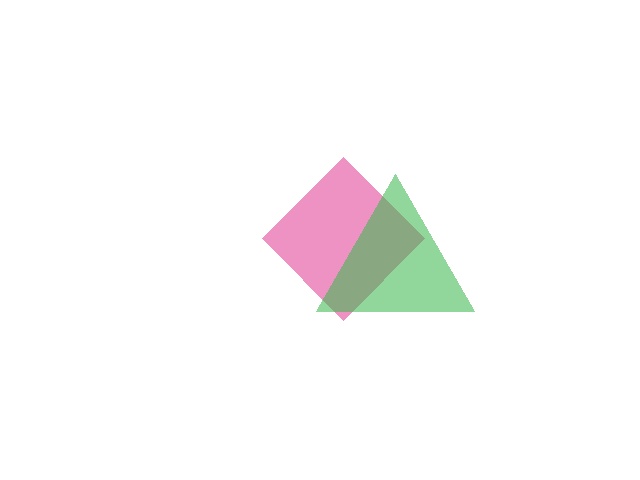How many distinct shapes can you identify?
There are 2 distinct shapes: a pink diamond, a green triangle.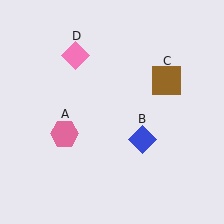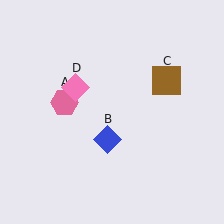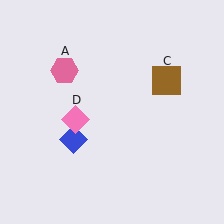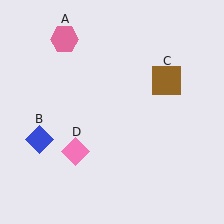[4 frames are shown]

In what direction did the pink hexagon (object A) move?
The pink hexagon (object A) moved up.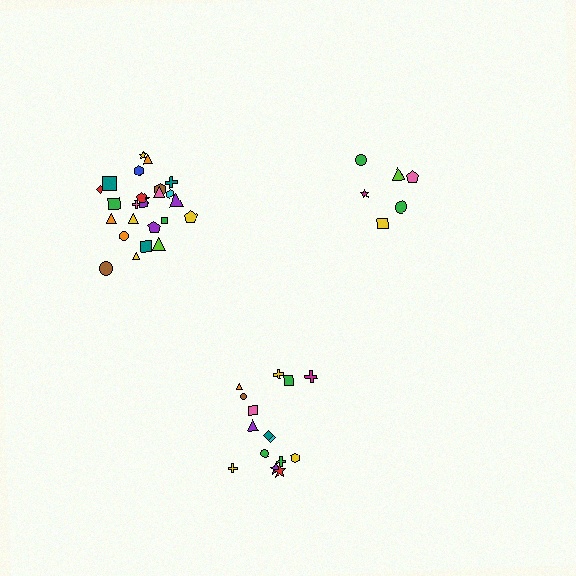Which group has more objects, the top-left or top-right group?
The top-left group.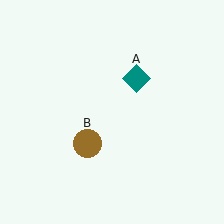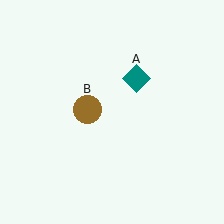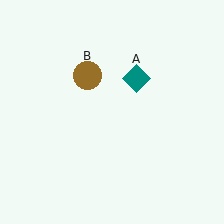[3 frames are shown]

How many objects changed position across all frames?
1 object changed position: brown circle (object B).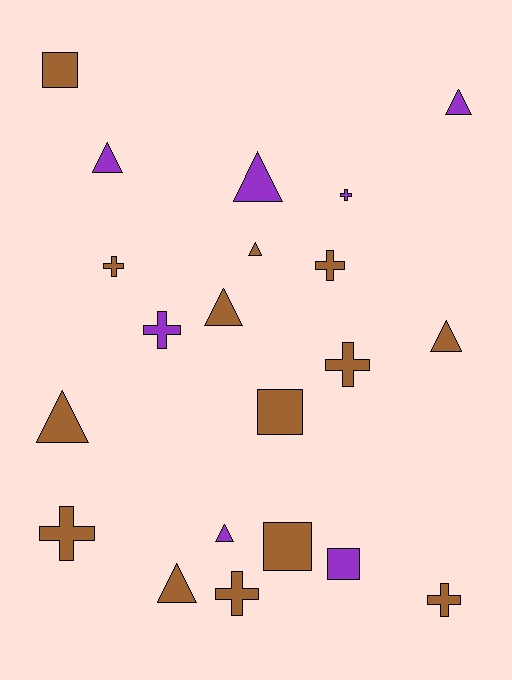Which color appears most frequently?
Brown, with 14 objects.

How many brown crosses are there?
There are 6 brown crosses.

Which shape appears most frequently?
Triangle, with 9 objects.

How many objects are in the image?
There are 21 objects.